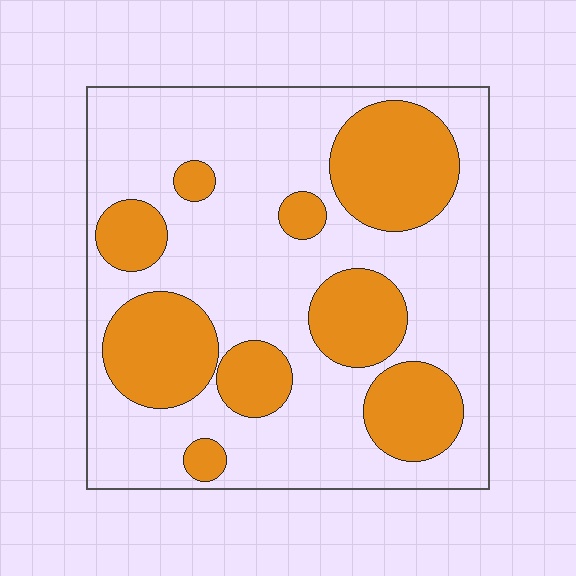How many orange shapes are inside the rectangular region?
9.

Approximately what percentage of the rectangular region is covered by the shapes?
Approximately 35%.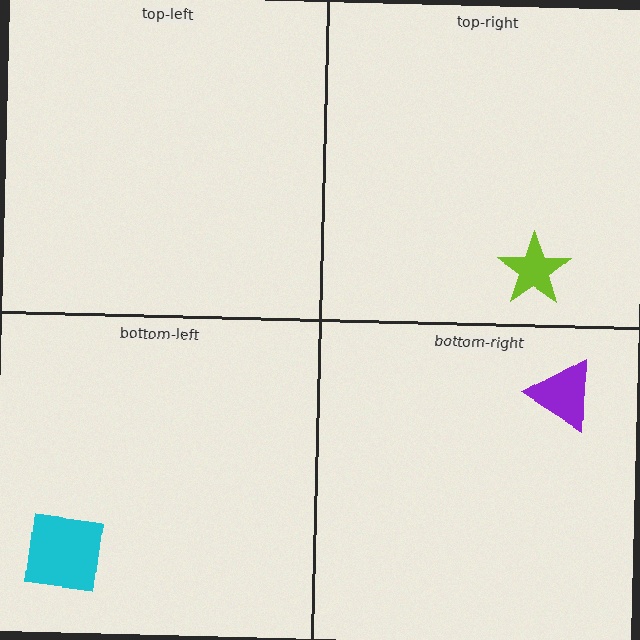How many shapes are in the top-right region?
1.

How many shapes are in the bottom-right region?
1.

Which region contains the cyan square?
The bottom-left region.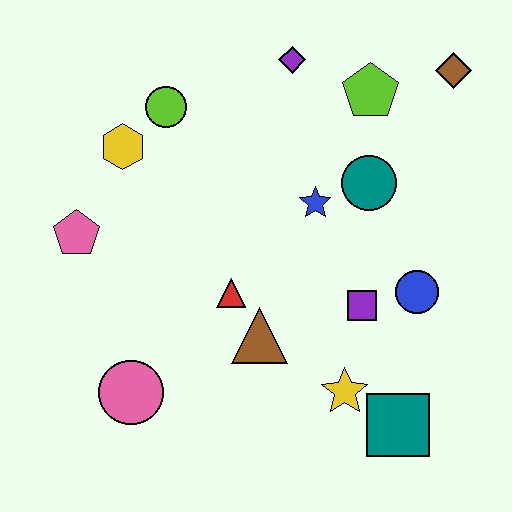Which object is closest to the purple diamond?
The lime pentagon is closest to the purple diamond.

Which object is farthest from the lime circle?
The teal square is farthest from the lime circle.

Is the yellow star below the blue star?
Yes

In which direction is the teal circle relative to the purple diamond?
The teal circle is below the purple diamond.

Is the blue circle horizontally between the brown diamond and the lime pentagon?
Yes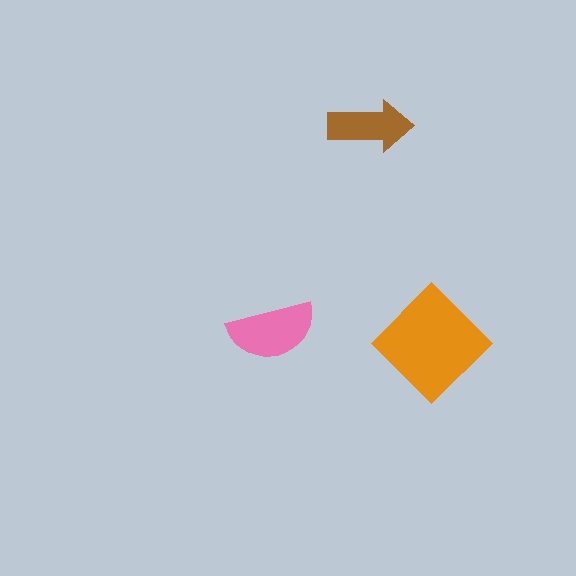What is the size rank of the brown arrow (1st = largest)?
3rd.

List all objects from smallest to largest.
The brown arrow, the pink semicircle, the orange diamond.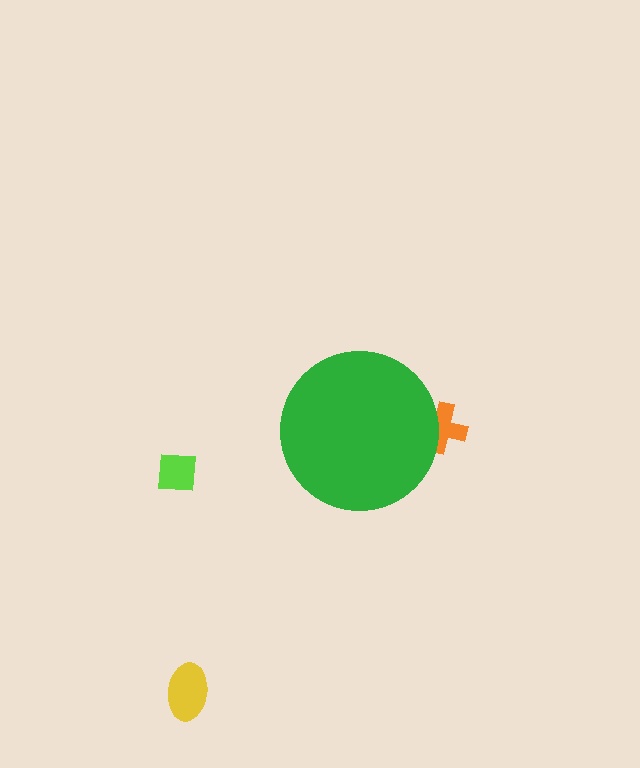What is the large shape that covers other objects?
A green circle.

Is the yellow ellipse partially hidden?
No, the yellow ellipse is fully visible.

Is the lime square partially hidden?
No, the lime square is fully visible.